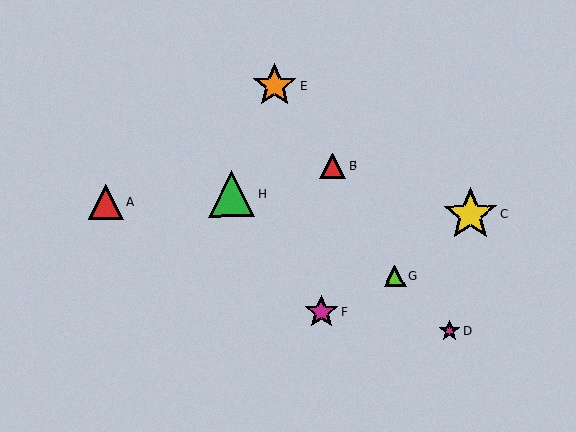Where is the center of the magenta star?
The center of the magenta star is at (321, 312).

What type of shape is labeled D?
Shape D is a magenta star.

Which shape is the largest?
The yellow star (labeled C) is the largest.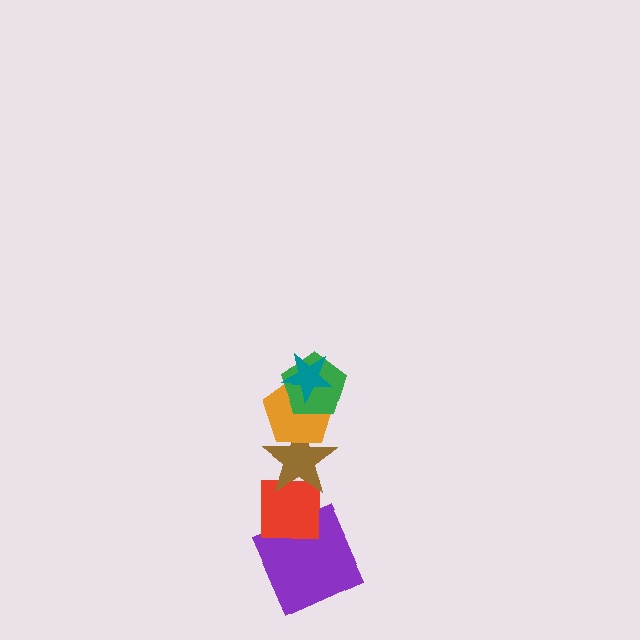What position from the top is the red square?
The red square is 5th from the top.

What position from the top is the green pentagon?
The green pentagon is 2nd from the top.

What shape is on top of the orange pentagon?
The green pentagon is on top of the orange pentagon.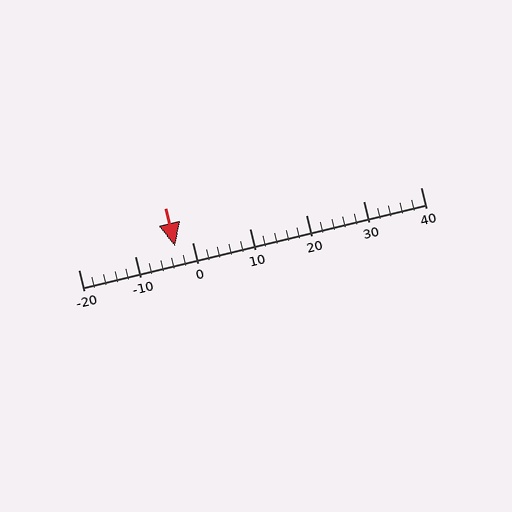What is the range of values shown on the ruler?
The ruler shows values from -20 to 40.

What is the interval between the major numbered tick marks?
The major tick marks are spaced 10 units apart.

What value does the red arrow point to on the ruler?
The red arrow points to approximately -3.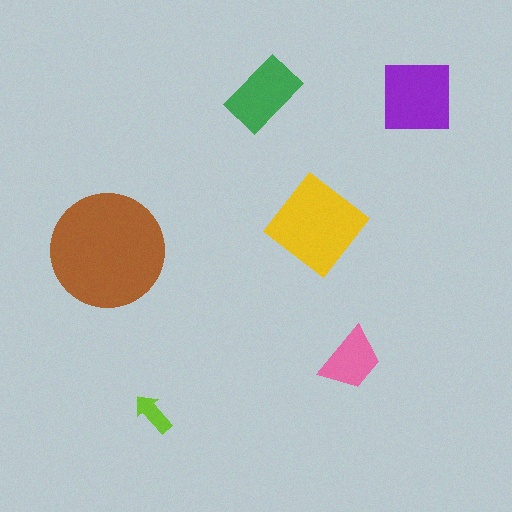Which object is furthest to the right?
The purple square is rightmost.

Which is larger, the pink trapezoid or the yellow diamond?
The yellow diamond.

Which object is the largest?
The brown circle.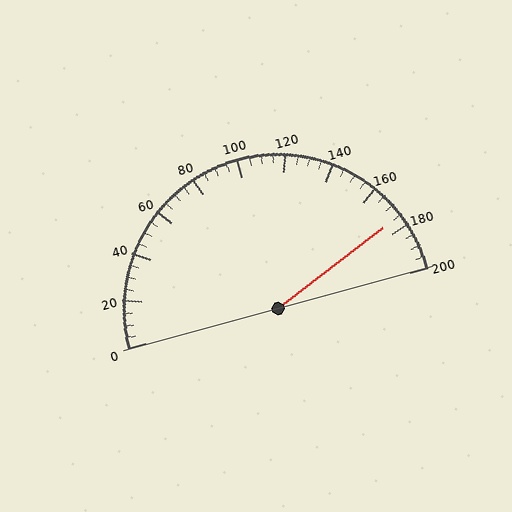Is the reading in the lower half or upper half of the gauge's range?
The reading is in the upper half of the range (0 to 200).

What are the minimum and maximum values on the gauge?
The gauge ranges from 0 to 200.